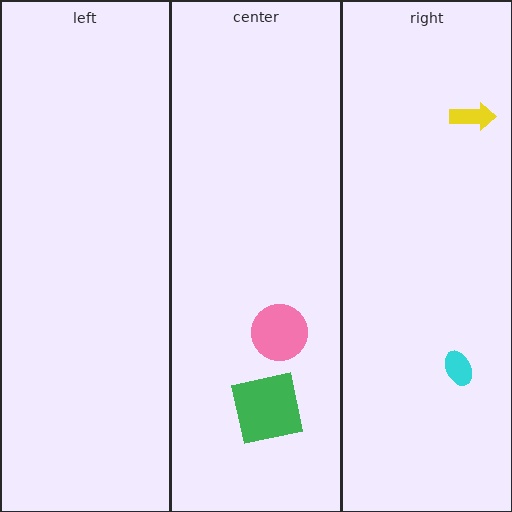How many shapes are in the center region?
2.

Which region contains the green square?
The center region.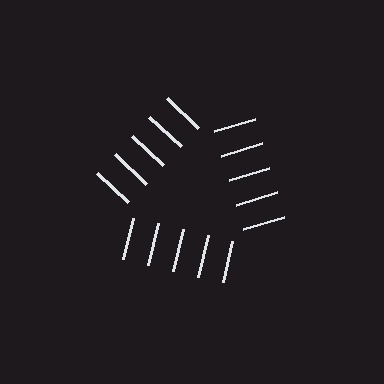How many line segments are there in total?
15 — 5 along each of the 3 edges.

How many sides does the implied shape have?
3 sides — the line-ends trace a triangle.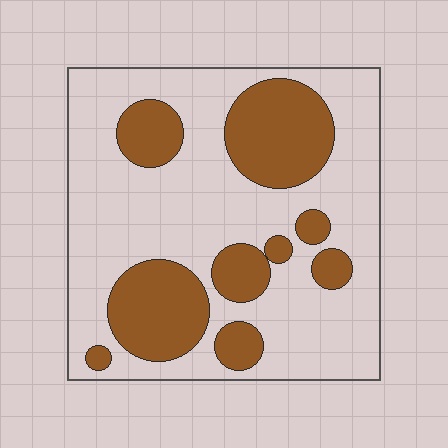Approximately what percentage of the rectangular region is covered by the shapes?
Approximately 30%.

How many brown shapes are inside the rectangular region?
9.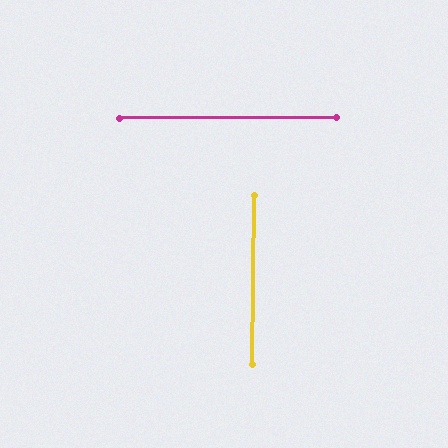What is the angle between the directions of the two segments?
Approximately 89 degrees.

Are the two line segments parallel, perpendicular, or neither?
Perpendicular — they meet at approximately 89°.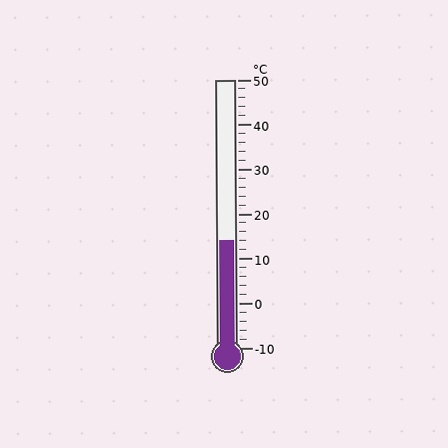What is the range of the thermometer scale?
The thermometer scale ranges from -10°C to 50°C.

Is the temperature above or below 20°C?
The temperature is below 20°C.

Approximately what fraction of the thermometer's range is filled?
The thermometer is filled to approximately 40% of its range.